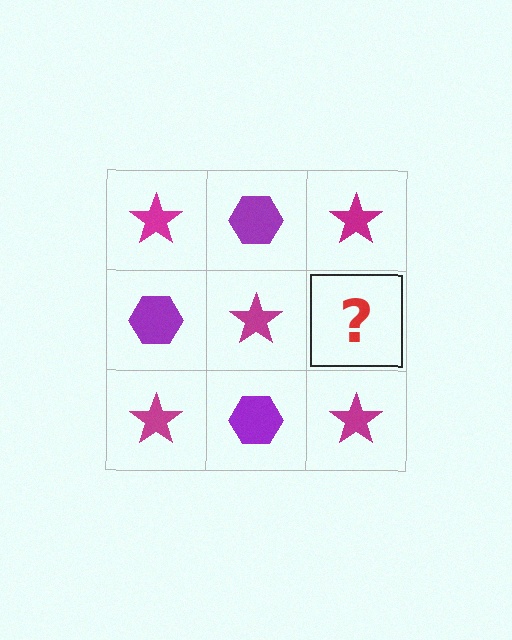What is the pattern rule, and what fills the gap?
The rule is that it alternates magenta star and purple hexagon in a checkerboard pattern. The gap should be filled with a purple hexagon.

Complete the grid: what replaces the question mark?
The question mark should be replaced with a purple hexagon.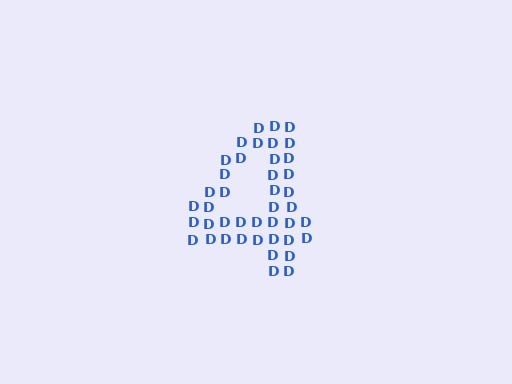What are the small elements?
The small elements are letter D's.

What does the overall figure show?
The overall figure shows the digit 4.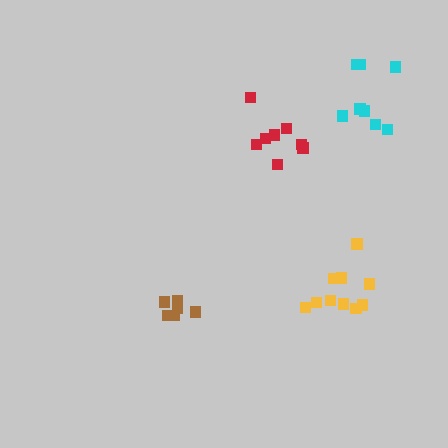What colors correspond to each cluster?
The clusters are colored: red, brown, yellow, cyan.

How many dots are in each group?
Group 1: 9 dots, Group 2: 6 dots, Group 3: 11 dots, Group 4: 8 dots (34 total).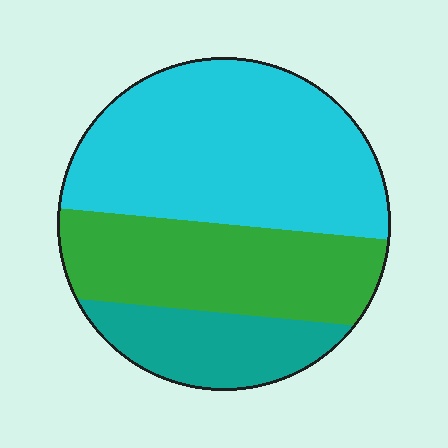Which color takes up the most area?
Cyan, at roughly 50%.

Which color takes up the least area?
Teal, at roughly 20%.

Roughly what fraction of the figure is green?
Green takes up between a quarter and a half of the figure.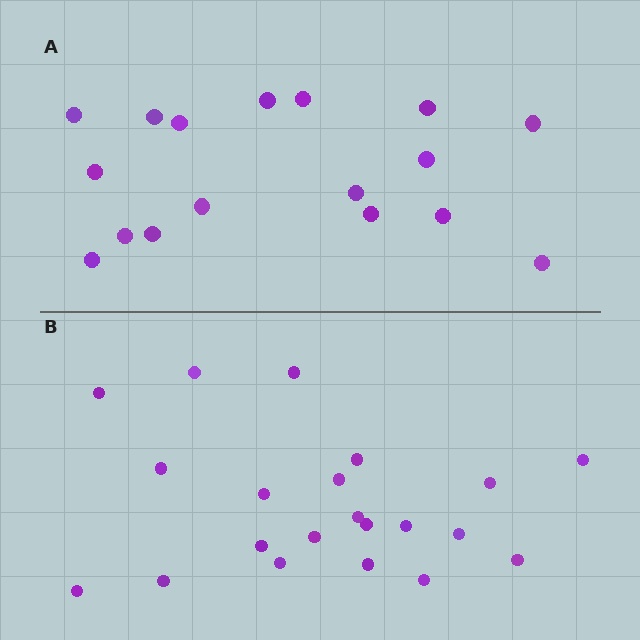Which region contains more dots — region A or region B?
Region B (the bottom region) has more dots.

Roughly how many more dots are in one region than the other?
Region B has about 4 more dots than region A.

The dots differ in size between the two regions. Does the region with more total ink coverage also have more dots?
No. Region A has more total ink coverage because its dots are larger, but region B actually contains more individual dots. Total area can be misleading — the number of items is what matters here.